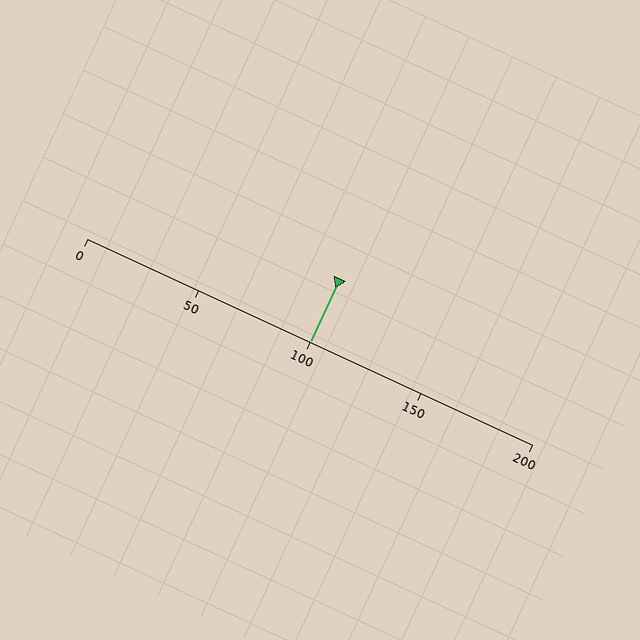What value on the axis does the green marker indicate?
The marker indicates approximately 100.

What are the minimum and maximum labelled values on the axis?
The axis runs from 0 to 200.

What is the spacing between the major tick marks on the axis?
The major ticks are spaced 50 apart.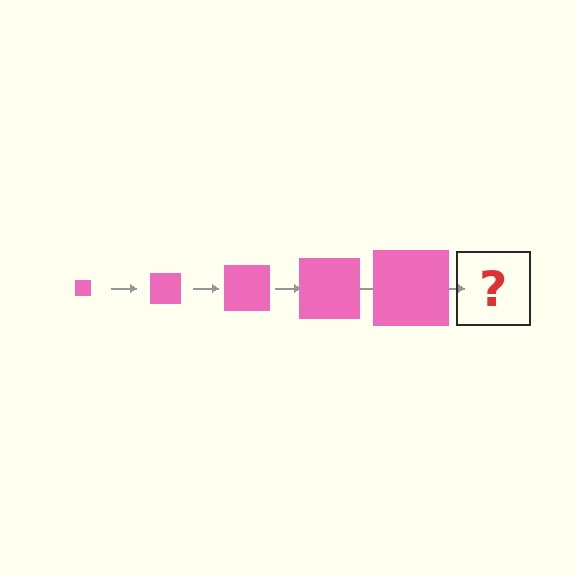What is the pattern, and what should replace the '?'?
The pattern is that the square gets progressively larger each step. The '?' should be a pink square, larger than the previous one.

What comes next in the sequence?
The next element should be a pink square, larger than the previous one.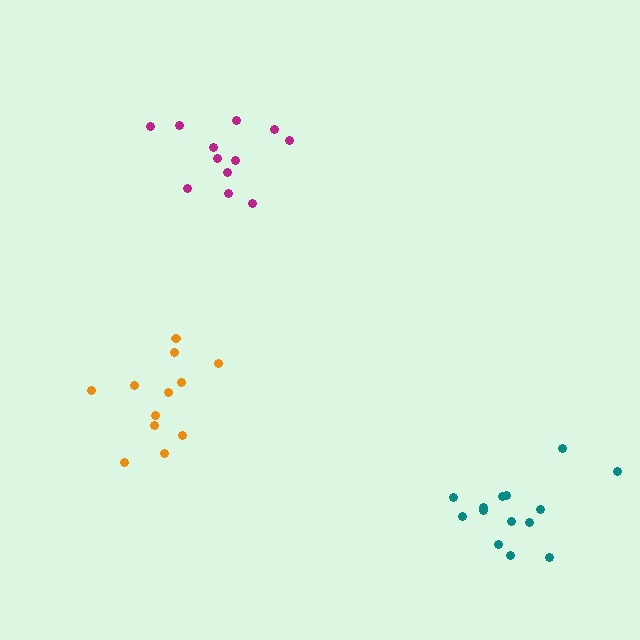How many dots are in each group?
Group 1: 12 dots, Group 2: 14 dots, Group 3: 12 dots (38 total).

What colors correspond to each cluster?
The clusters are colored: magenta, teal, orange.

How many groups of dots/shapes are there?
There are 3 groups.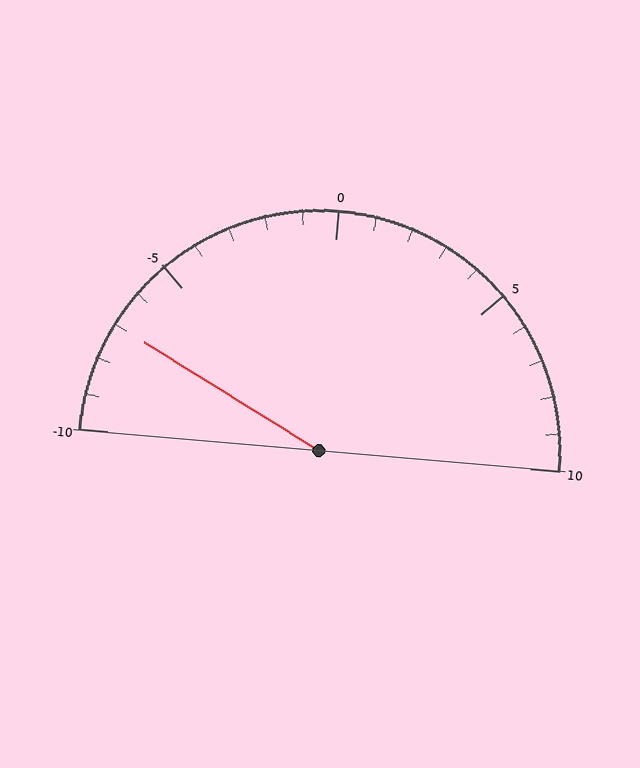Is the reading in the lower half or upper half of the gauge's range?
The reading is in the lower half of the range (-10 to 10).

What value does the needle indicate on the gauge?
The needle indicates approximately -7.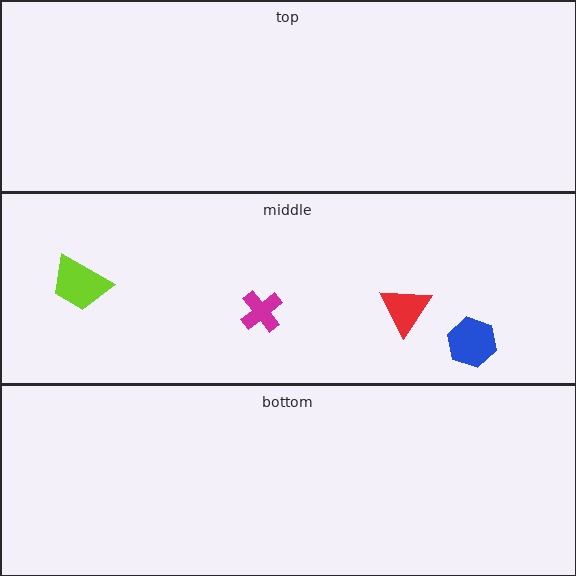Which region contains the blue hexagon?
The middle region.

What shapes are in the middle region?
The blue hexagon, the lime trapezoid, the red triangle, the magenta cross.